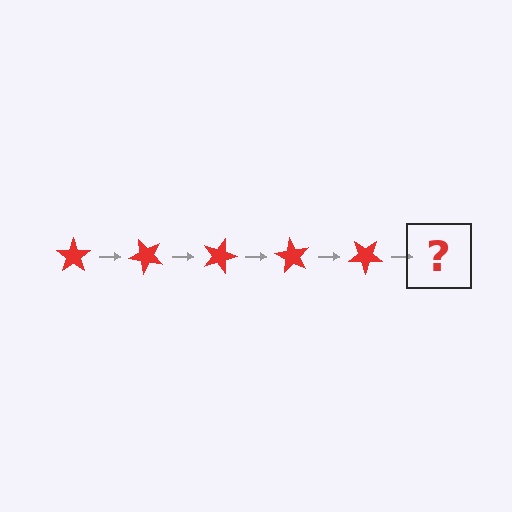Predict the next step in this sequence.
The next step is a red star rotated 225 degrees.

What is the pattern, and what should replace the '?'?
The pattern is that the star rotates 45 degrees each step. The '?' should be a red star rotated 225 degrees.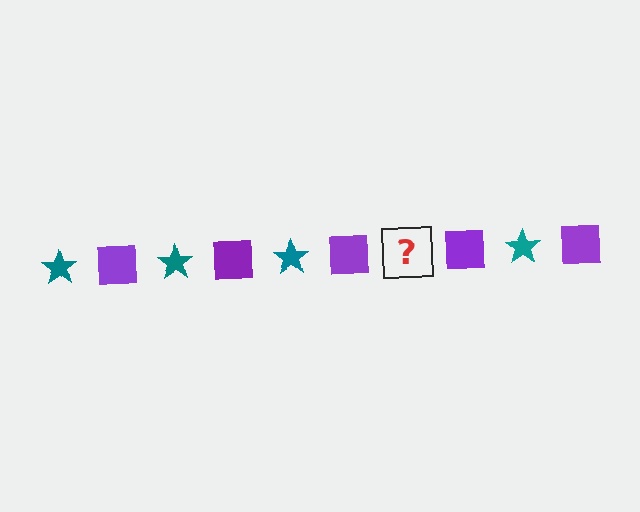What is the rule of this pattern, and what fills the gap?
The rule is that the pattern alternates between teal star and purple square. The gap should be filled with a teal star.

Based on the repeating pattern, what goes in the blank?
The blank should be a teal star.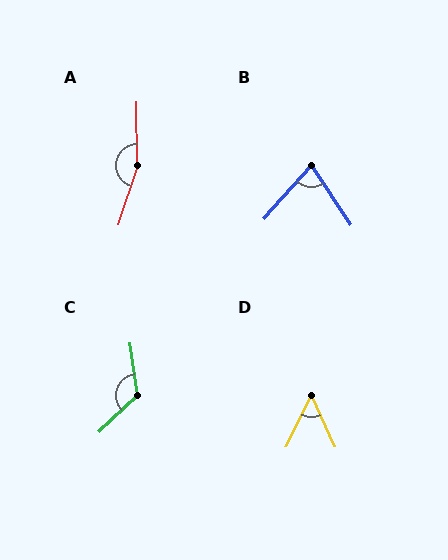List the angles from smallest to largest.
D (51°), B (75°), C (125°), A (162°).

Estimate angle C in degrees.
Approximately 125 degrees.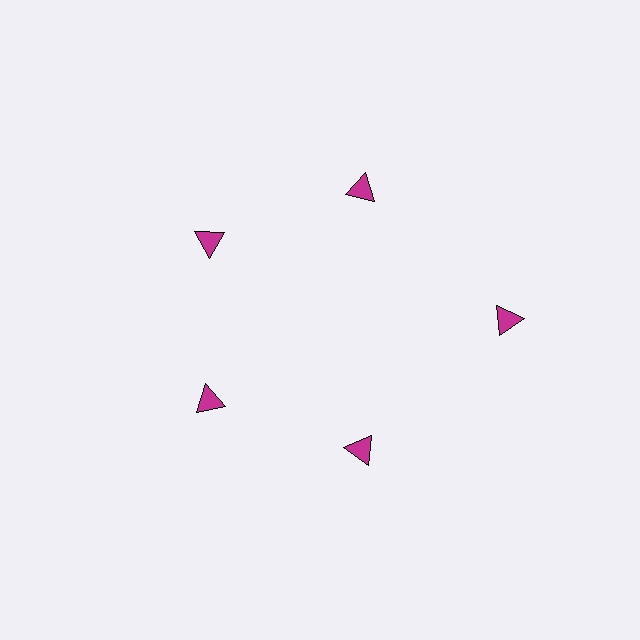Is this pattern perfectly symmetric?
No. The 5 magenta triangles are arranged in a ring, but one element near the 3 o'clock position is pushed outward from the center, breaking the 5-fold rotational symmetry.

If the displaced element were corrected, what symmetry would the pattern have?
It would have 5-fold rotational symmetry — the pattern would map onto itself every 72 degrees.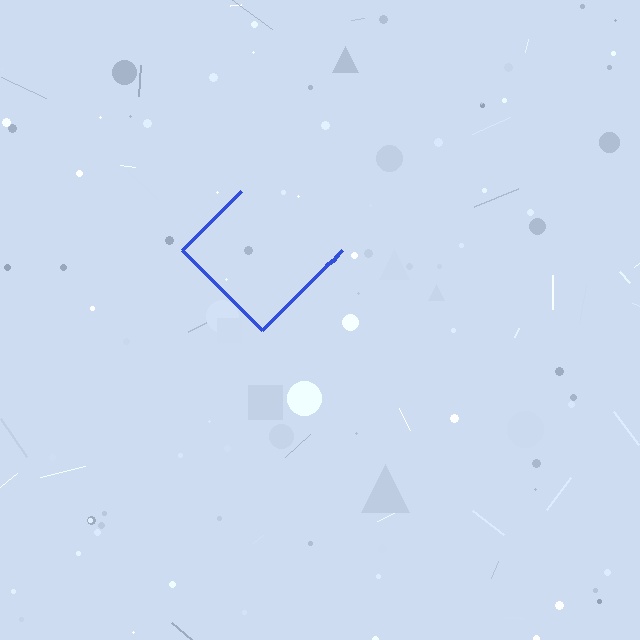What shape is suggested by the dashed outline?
The dashed outline suggests a diamond.